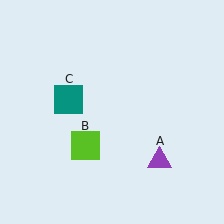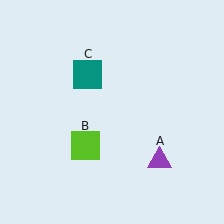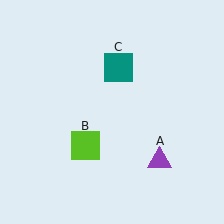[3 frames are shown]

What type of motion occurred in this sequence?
The teal square (object C) rotated clockwise around the center of the scene.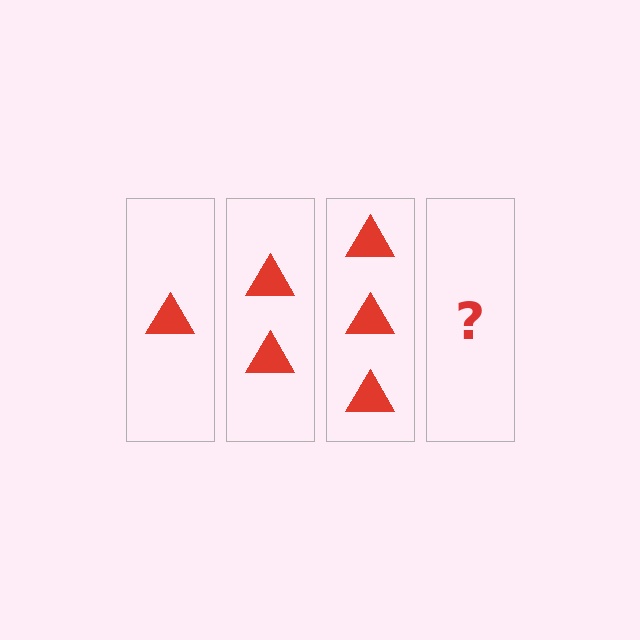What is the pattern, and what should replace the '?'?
The pattern is that each step adds one more triangle. The '?' should be 4 triangles.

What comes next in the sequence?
The next element should be 4 triangles.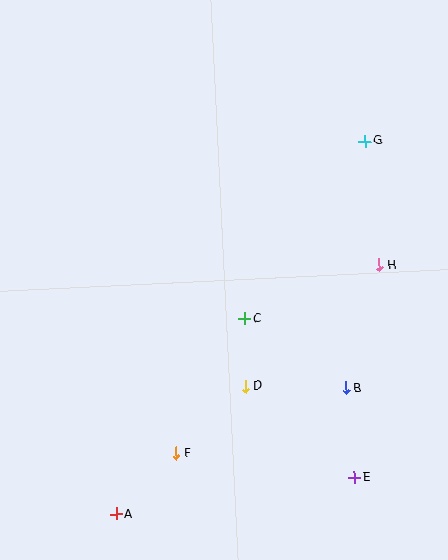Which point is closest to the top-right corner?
Point G is closest to the top-right corner.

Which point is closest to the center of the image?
Point C at (245, 319) is closest to the center.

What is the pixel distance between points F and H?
The distance between F and H is 277 pixels.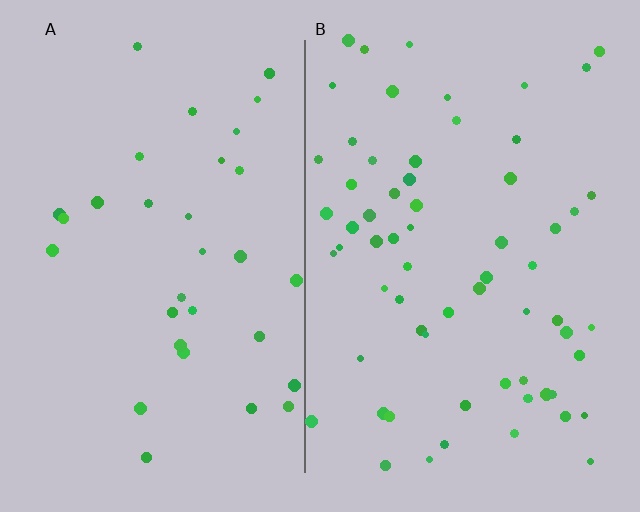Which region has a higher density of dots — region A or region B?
B (the right).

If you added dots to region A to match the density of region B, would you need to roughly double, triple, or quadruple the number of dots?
Approximately double.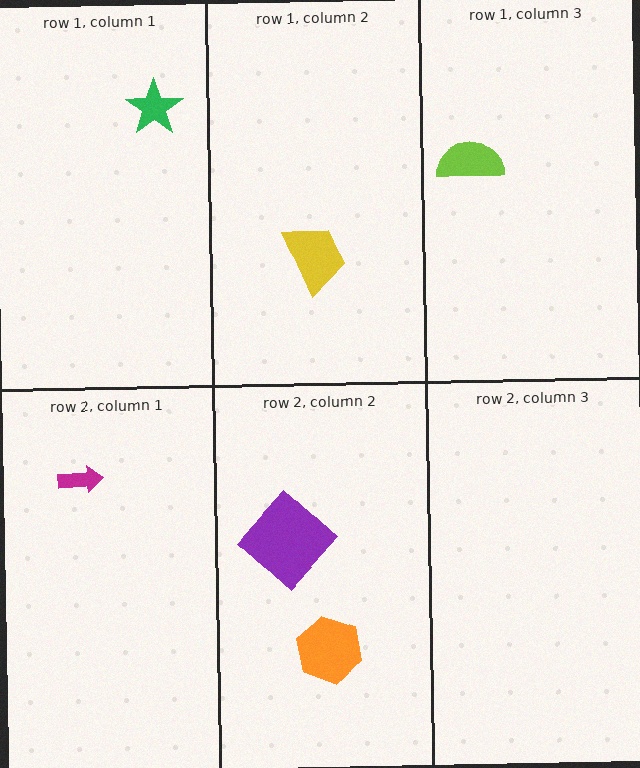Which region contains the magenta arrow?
The row 2, column 1 region.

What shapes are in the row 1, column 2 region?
The yellow trapezoid.